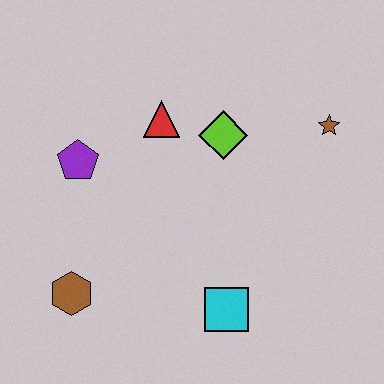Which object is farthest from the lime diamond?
The brown hexagon is farthest from the lime diamond.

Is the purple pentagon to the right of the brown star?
No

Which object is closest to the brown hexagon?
The purple pentagon is closest to the brown hexagon.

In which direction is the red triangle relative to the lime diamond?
The red triangle is to the left of the lime diamond.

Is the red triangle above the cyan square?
Yes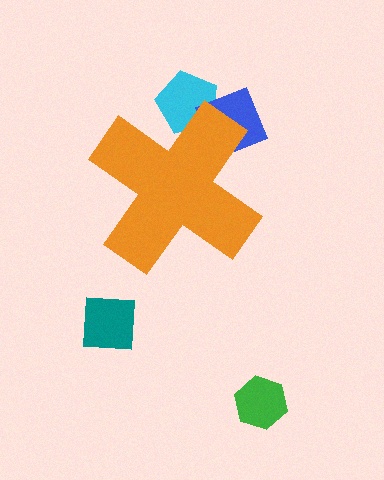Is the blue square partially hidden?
Yes, the blue square is partially hidden behind the orange cross.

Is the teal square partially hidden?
No, the teal square is fully visible.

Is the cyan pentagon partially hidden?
Yes, the cyan pentagon is partially hidden behind the orange cross.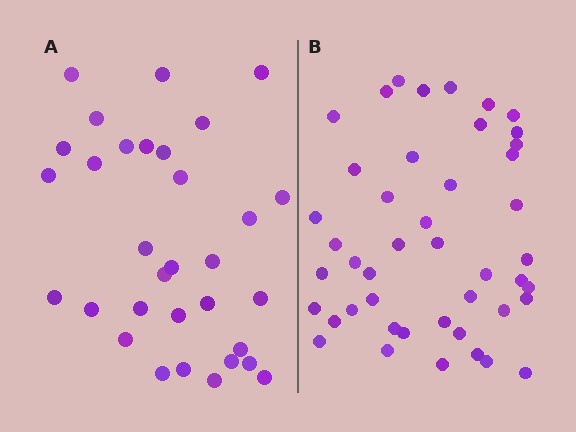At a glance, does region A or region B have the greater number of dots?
Region B (the right region) has more dots.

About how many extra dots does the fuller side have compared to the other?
Region B has approximately 15 more dots than region A.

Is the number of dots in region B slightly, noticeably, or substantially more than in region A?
Region B has noticeably more, but not dramatically so. The ratio is roughly 1.4 to 1.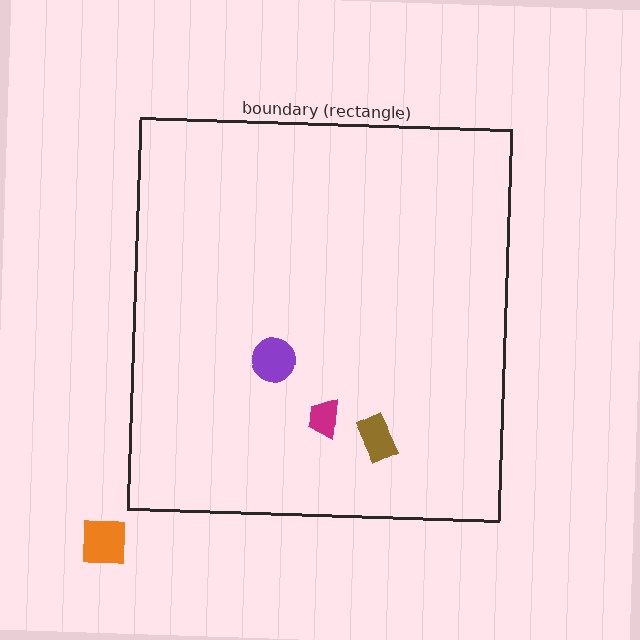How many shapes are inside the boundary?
3 inside, 1 outside.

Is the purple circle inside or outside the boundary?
Inside.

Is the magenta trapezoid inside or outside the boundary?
Inside.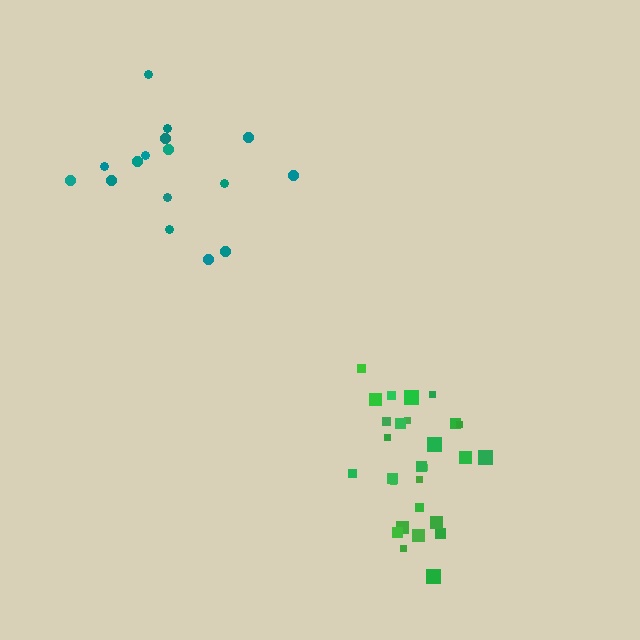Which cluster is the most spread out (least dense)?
Teal.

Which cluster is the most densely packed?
Green.